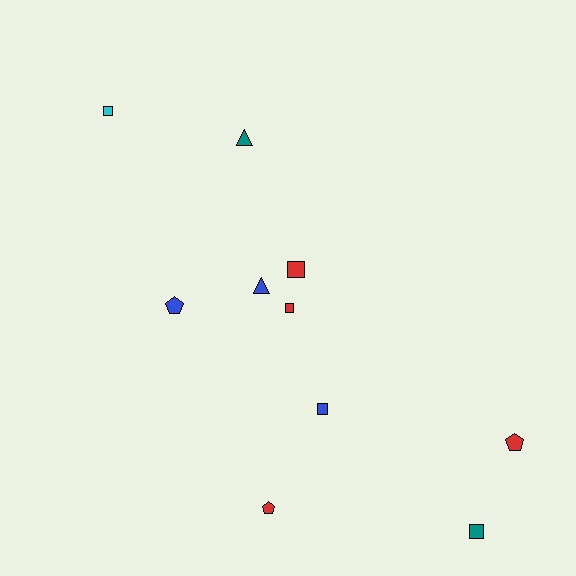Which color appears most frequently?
Red, with 4 objects.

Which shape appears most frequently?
Square, with 5 objects.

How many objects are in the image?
There are 10 objects.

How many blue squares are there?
There is 1 blue square.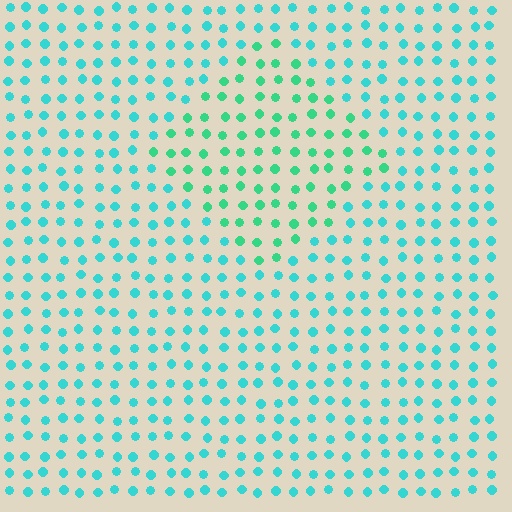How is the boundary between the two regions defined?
The boundary is defined purely by a slight shift in hue (about 29 degrees). Spacing, size, and orientation are identical on both sides.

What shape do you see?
I see a diamond.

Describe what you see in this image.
The image is filled with small cyan elements in a uniform arrangement. A diamond-shaped region is visible where the elements are tinted to a slightly different hue, forming a subtle color boundary.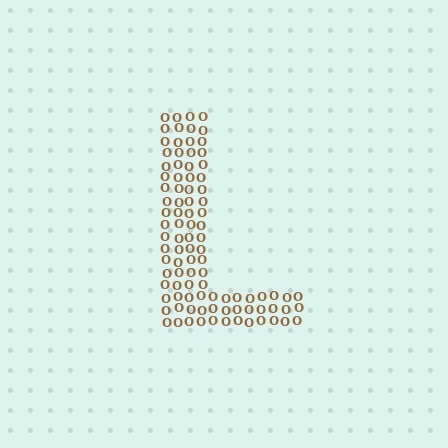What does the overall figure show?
The overall figure shows the letter L.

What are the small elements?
The small elements are letter O's.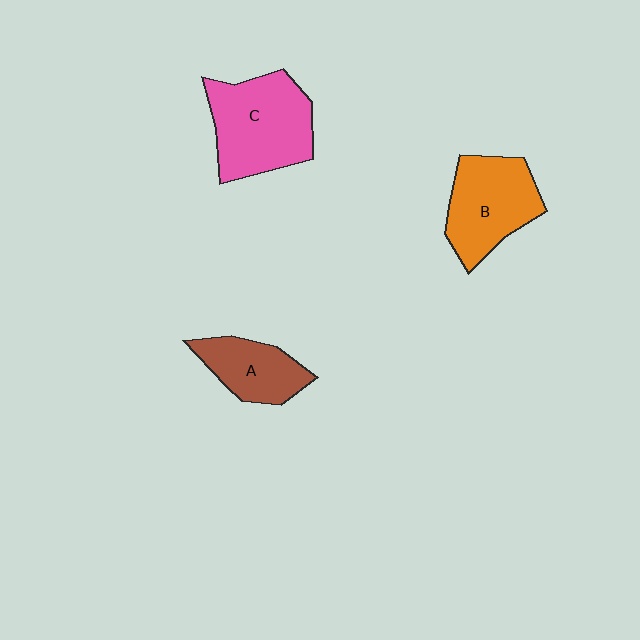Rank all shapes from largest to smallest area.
From largest to smallest: C (pink), B (orange), A (brown).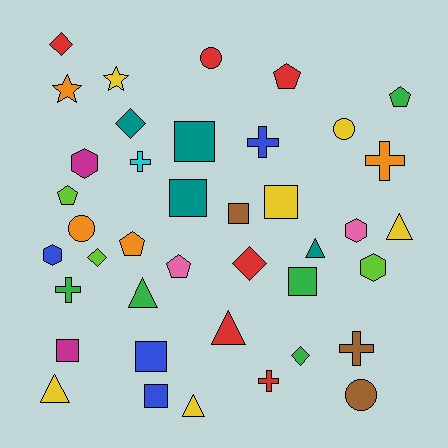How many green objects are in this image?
There are 5 green objects.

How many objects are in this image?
There are 40 objects.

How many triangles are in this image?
There are 6 triangles.